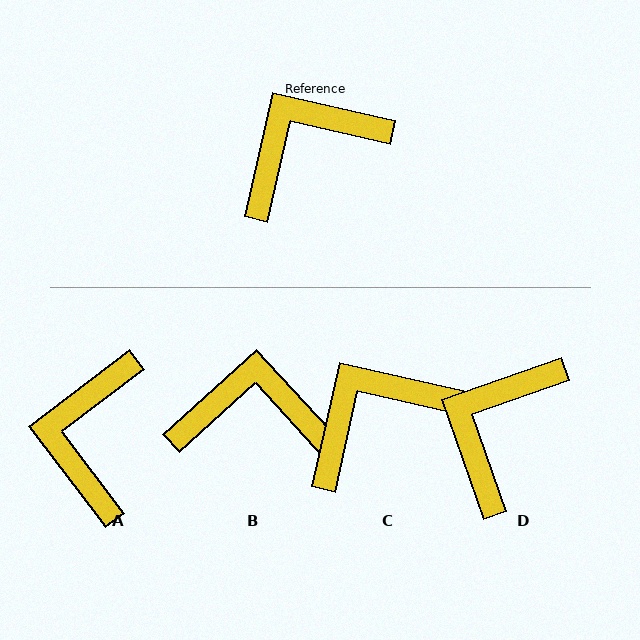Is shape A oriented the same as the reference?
No, it is off by about 50 degrees.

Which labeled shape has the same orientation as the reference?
C.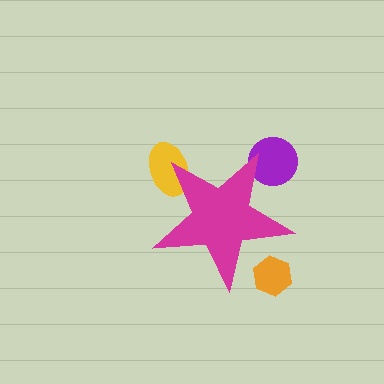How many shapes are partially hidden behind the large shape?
3 shapes are partially hidden.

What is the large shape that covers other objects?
A magenta star.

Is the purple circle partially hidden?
Yes, the purple circle is partially hidden behind the magenta star.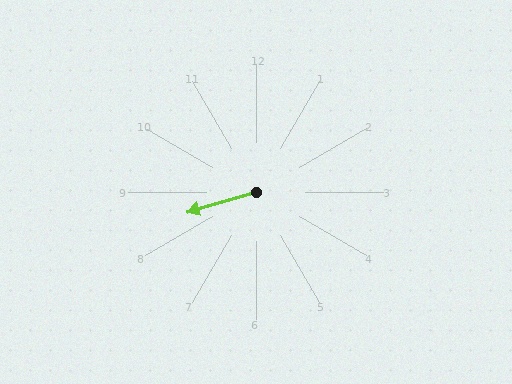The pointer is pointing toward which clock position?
Roughly 8 o'clock.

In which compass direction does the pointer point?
West.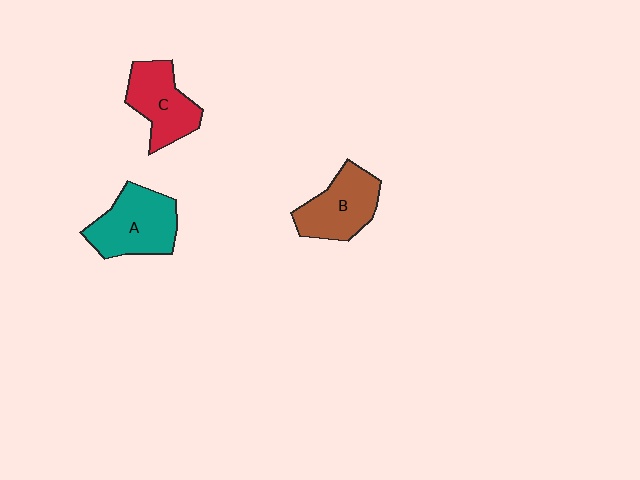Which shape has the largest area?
Shape A (teal).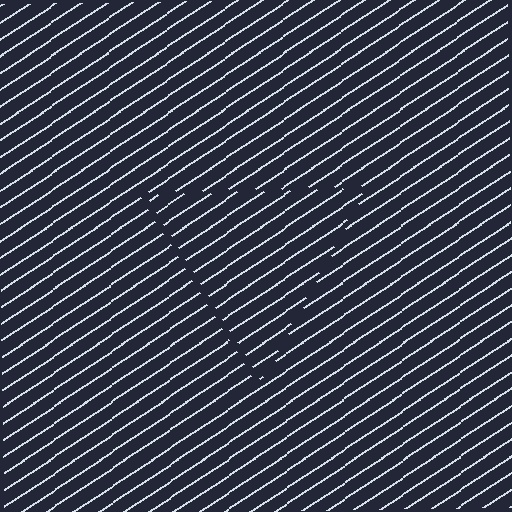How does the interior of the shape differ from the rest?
The interior of the shape contains the same grating, shifted by half a period — the contour is defined by the phase discontinuity where line-ends from the inner and outer gratings abut.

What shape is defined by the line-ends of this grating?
An illusory triangle. The interior of the shape contains the same grating, shifted by half a period — the contour is defined by the phase discontinuity where line-ends from the inner and outer gratings abut.